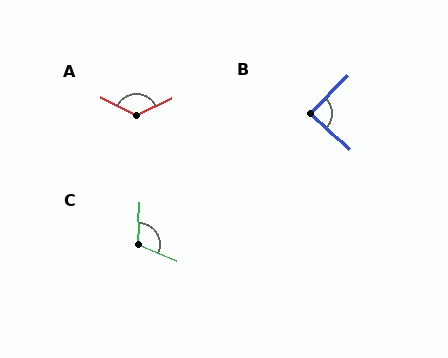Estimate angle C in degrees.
Approximately 110 degrees.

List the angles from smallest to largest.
B (88°), C (110°), A (128°).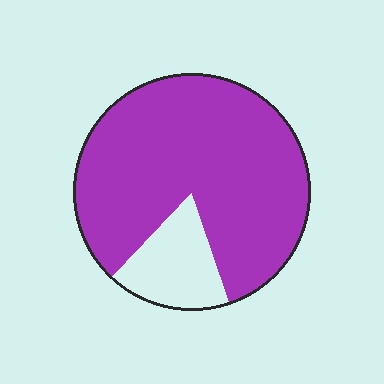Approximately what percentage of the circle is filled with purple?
Approximately 85%.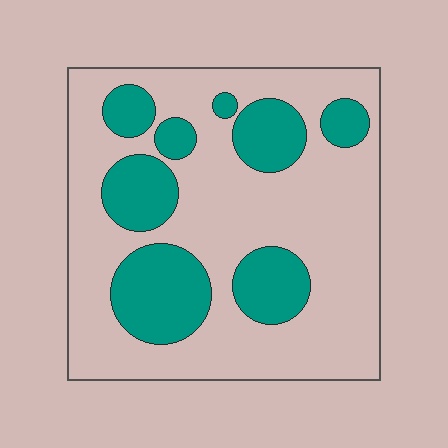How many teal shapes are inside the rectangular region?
8.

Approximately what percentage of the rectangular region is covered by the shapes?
Approximately 30%.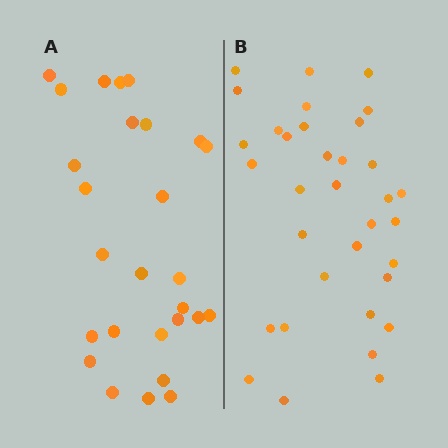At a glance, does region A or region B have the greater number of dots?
Region B (the right region) has more dots.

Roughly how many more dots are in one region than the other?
Region B has roughly 8 or so more dots than region A.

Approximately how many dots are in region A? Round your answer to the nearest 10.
About 30 dots. (The exact count is 27, which rounds to 30.)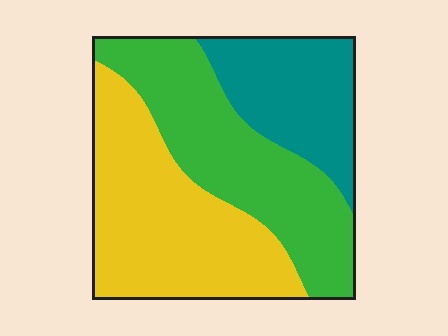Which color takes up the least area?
Teal, at roughly 25%.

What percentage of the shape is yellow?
Yellow covers about 40% of the shape.